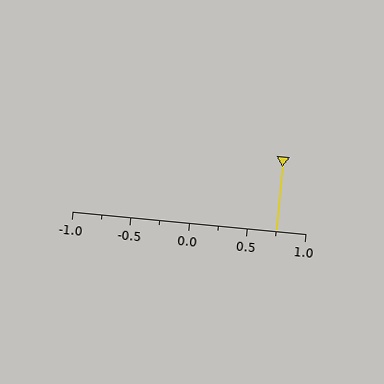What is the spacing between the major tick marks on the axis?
The major ticks are spaced 0.5 apart.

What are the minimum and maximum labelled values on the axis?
The axis runs from -1.0 to 1.0.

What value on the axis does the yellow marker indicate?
The marker indicates approximately 0.75.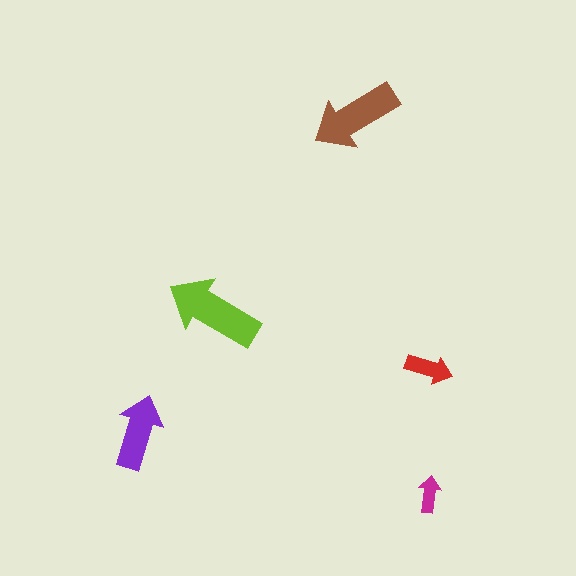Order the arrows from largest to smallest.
the lime one, the brown one, the purple one, the red one, the magenta one.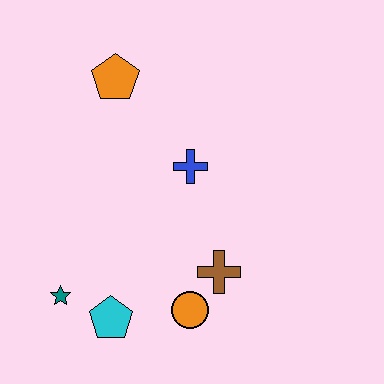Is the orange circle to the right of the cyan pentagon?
Yes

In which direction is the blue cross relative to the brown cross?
The blue cross is above the brown cross.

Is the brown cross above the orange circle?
Yes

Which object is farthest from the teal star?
The orange pentagon is farthest from the teal star.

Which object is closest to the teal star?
The cyan pentagon is closest to the teal star.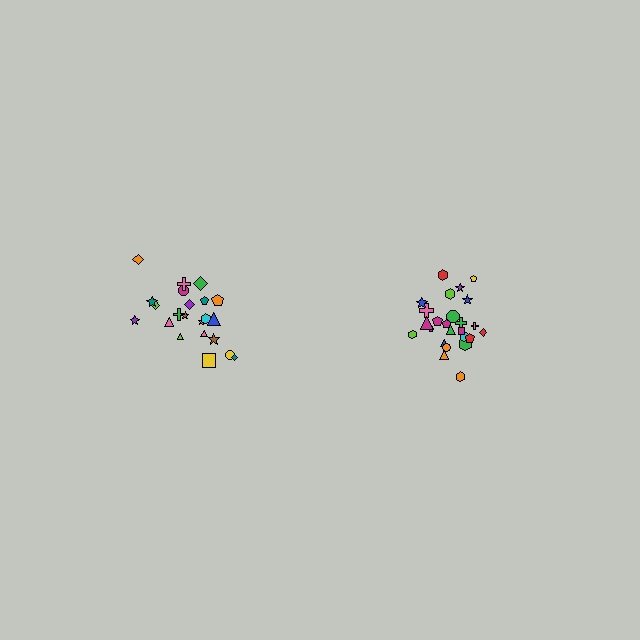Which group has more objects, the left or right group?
The right group.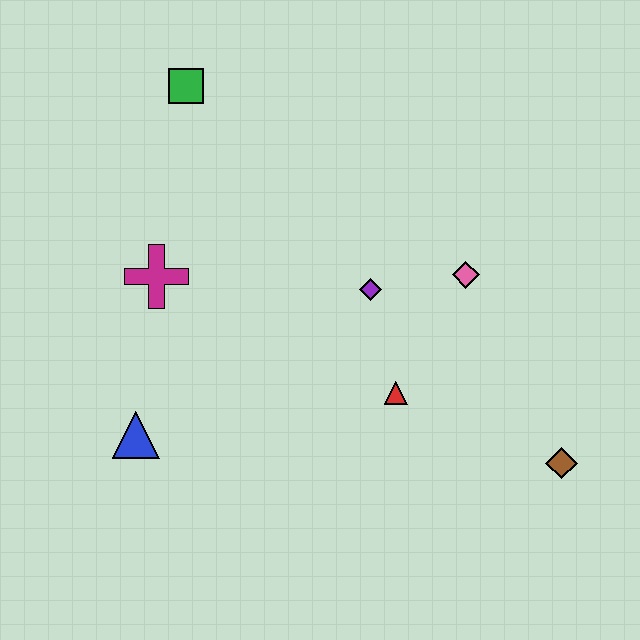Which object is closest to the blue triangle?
The magenta cross is closest to the blue triangle.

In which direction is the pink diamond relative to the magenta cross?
The pink diamond is to the right of the magenta cross.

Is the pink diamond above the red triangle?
Yes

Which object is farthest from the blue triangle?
The brown diamond is farthest from the blue triangle.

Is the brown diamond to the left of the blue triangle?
No